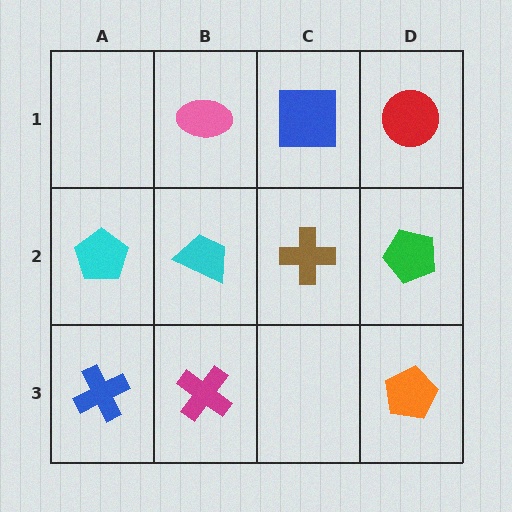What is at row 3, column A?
A blue cross.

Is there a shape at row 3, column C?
No, that cell is empty.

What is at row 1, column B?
A pink ellipse.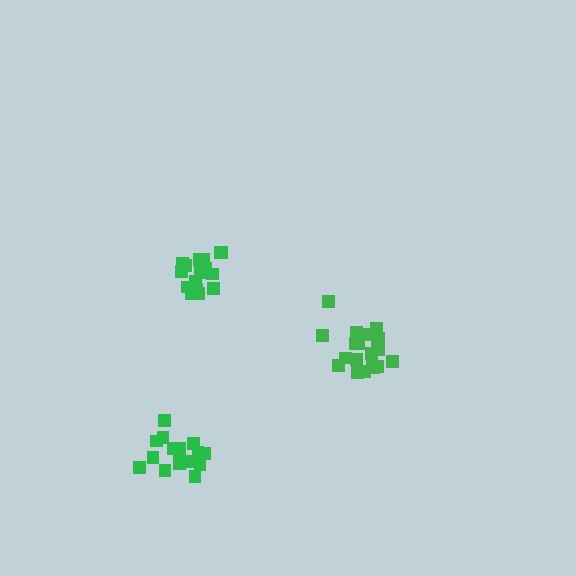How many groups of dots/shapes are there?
There are 3 groups.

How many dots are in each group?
Group 1: 16 dots, Group 2: 17 dots, Group 3: 20 dots (53 total).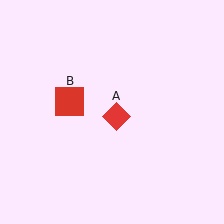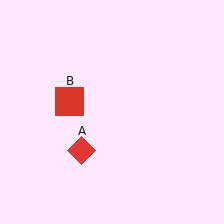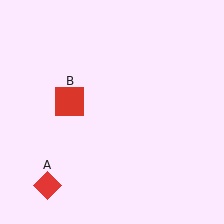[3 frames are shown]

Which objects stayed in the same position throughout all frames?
Red square (object B) remained stationary.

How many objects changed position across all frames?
1 object changed position: red diamond (object A).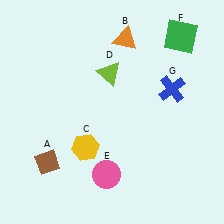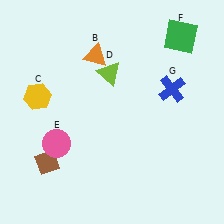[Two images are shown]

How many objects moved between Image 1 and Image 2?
3 objects moved between the two images.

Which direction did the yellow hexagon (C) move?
The yellow hexagon (C) moved up.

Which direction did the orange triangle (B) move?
The orange triangle (B) moved left.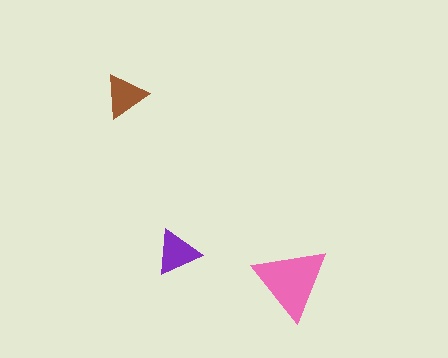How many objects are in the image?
There are 3 objects in the image.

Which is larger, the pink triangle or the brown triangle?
The pink one.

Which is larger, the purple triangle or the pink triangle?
The pink one.